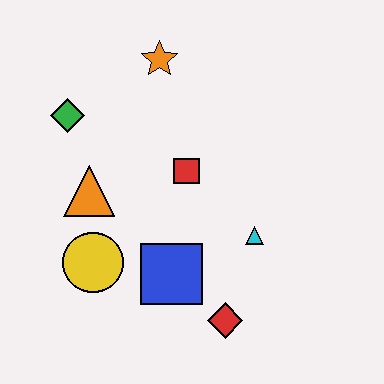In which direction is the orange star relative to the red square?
The orange star is above the red square.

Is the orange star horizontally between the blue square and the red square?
No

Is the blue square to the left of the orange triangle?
No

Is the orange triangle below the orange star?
Yes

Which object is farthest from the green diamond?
The red diamond is farthest from the green diamond.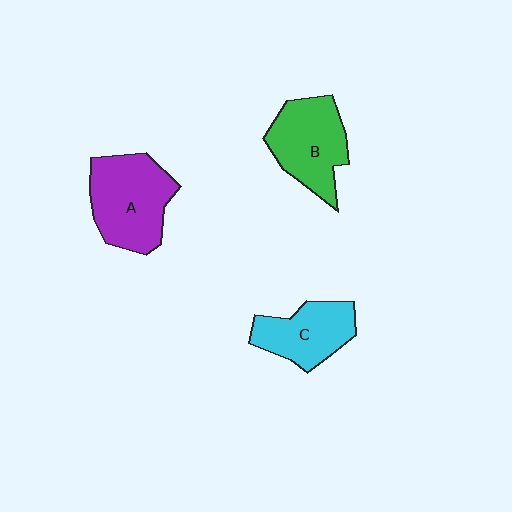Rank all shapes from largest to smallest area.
From largest to smallest: A (purple), B (green), C (cyan).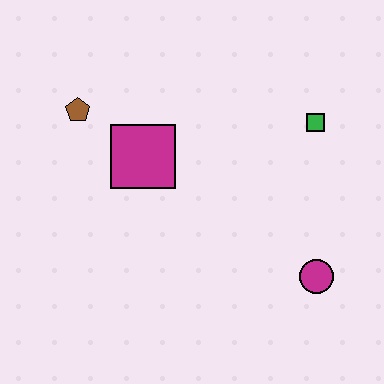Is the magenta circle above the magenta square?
No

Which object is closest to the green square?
The magenta circle is closest to the green square.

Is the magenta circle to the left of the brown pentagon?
No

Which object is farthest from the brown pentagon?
The magenta circle is farthest from the brown pentagon.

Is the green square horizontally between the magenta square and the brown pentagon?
No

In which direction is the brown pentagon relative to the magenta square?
The brown pentagon is to the left of the magenta square.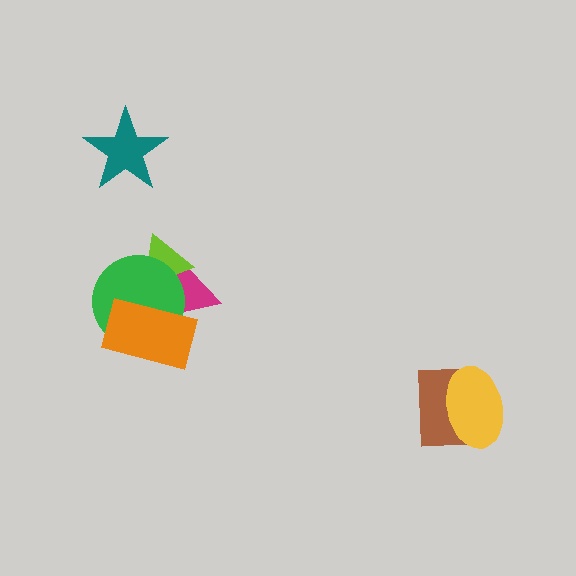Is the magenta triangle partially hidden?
Yes, it is partially covered by another shape.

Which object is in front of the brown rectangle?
The yellow ellipse is in front of the brown rectangle.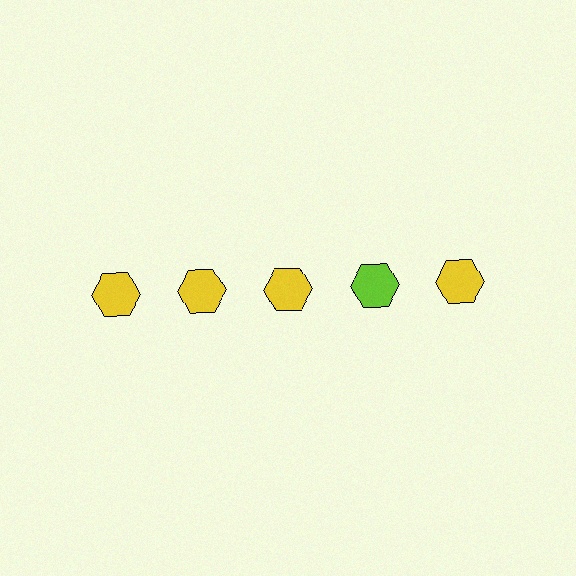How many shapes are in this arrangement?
There are 5 shapes arranged in a grid pattern.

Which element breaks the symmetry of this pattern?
The lime hexagon in the top row, second from right column breaks the symmetry. All other shapes are yellow hexagons.